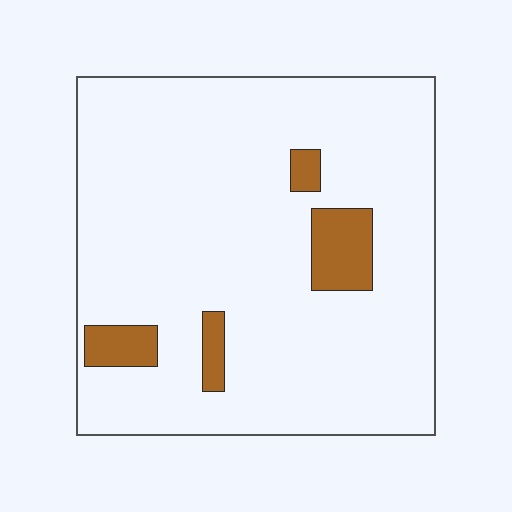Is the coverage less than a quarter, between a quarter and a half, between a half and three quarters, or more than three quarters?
Less than a quarter.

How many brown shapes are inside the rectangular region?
4.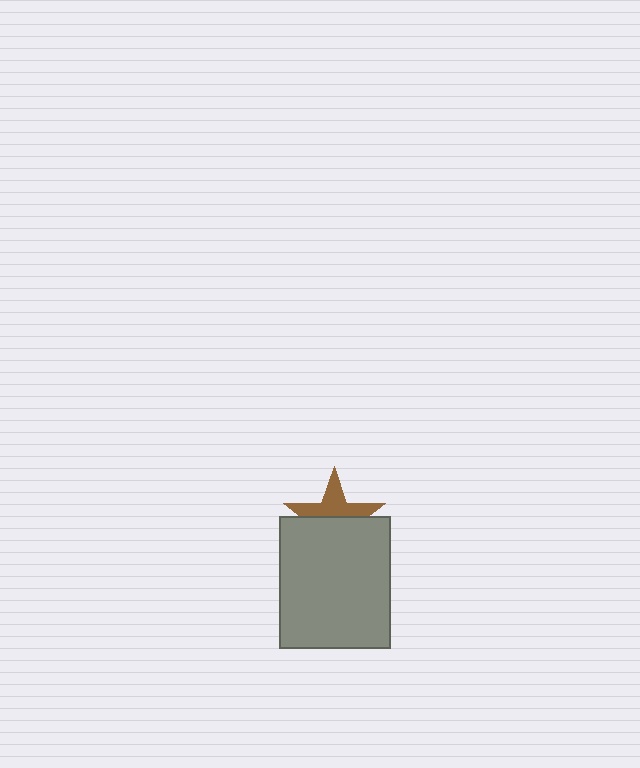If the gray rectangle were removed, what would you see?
You would see the complete brown star.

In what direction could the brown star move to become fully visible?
The brown star could move up. That would shift it out from behind the gray rectangle entirely.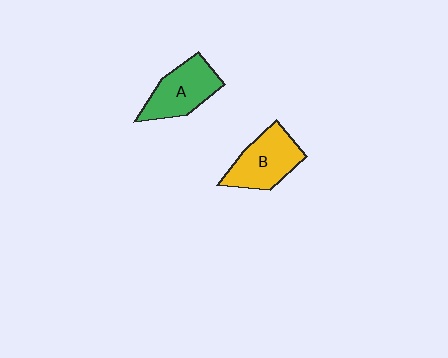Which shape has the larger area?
Shape B (yellow).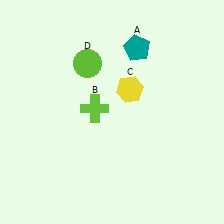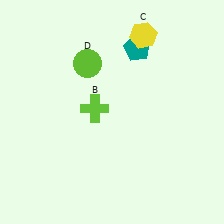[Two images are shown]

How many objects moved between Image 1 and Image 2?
1 object moved between the two images.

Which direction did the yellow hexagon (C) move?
The yellow hexagon (C) moved up.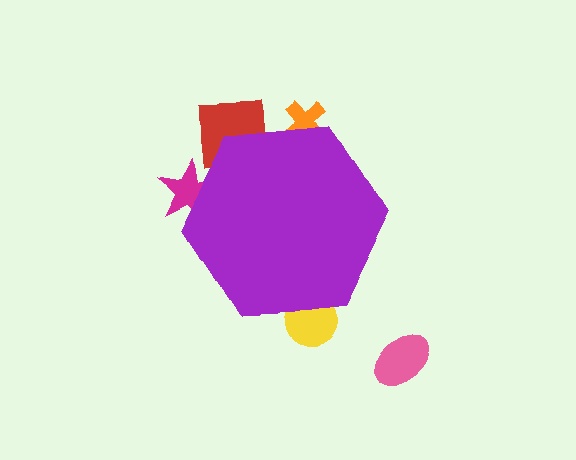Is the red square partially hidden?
Yes, the red square is partially hidden behind the purple hexagon.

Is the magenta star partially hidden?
Yes, the magenta star is partially hidden behind the purple hexagon.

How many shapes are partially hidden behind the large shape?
4 shapes are partially hidden.